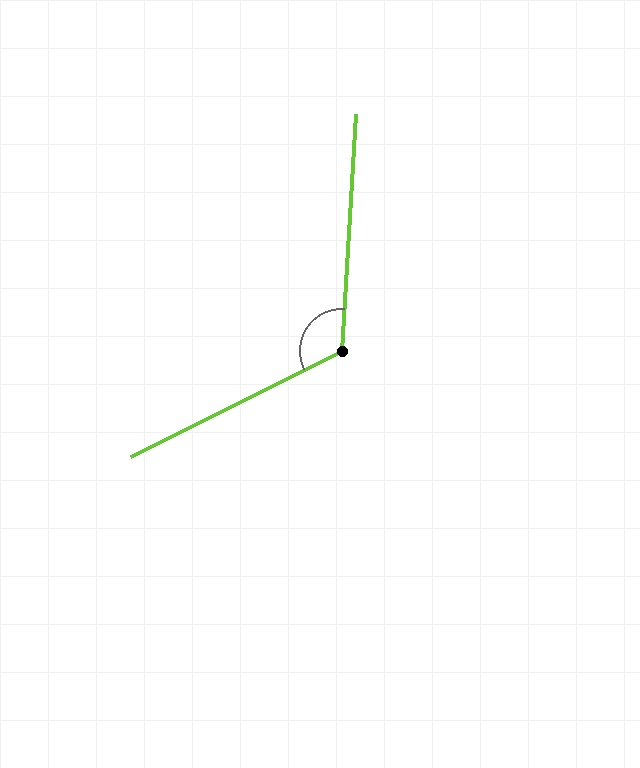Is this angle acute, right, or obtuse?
It is obtuse.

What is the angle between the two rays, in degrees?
Approximately 120 degrees.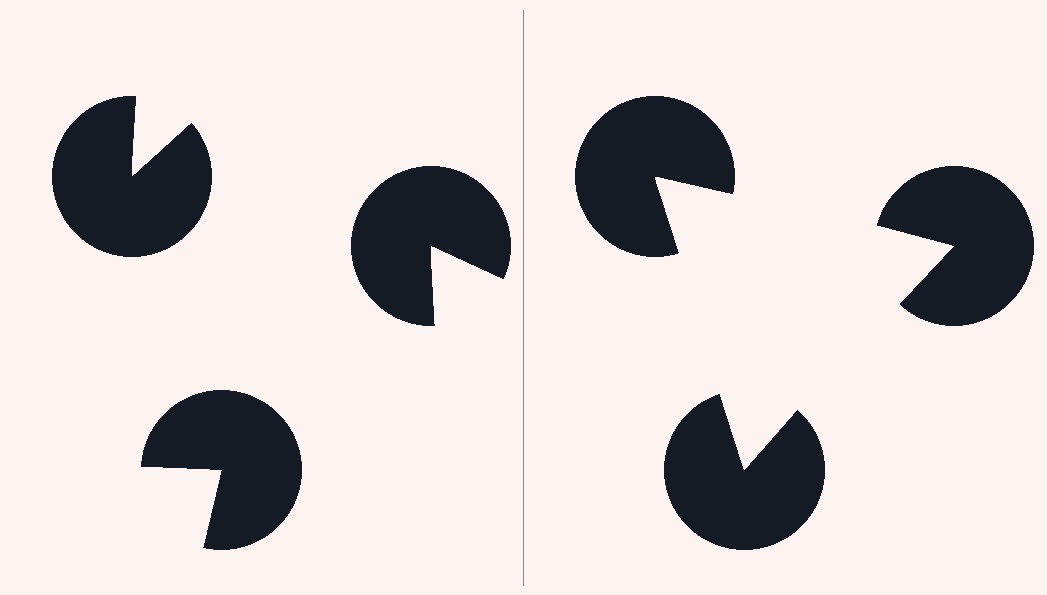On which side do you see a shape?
An illusory triangle appears on the right side. On the left side the wedge cuts are rotated, so no coherent shape forms.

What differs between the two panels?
The pac-man discs are positioned identically on both sides; only the wedge orientations differ. On the right they align to a triangle; on the left they are misaligned.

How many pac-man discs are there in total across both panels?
6 — 3 on each side.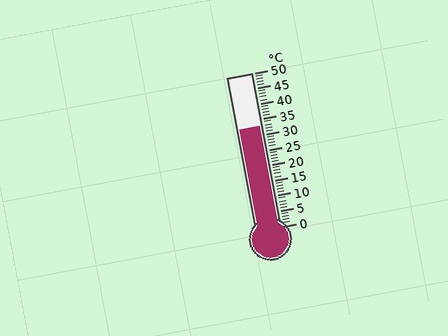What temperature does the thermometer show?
The thermometer shows approximately 33°C.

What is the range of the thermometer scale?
The thermometer scale ranges from 0°C to 50°C.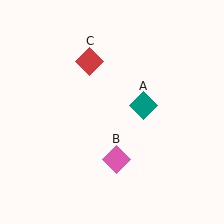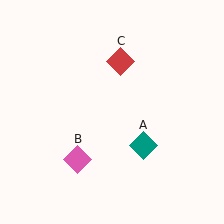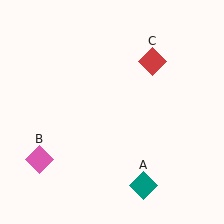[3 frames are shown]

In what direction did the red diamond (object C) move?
The red diamond (object C) moved right.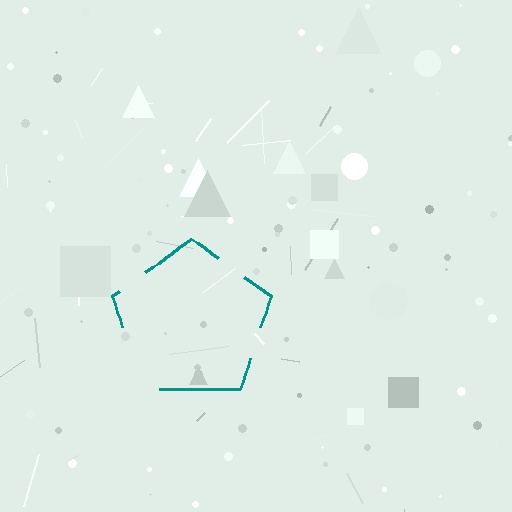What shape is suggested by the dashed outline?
The dashed outline suggests a pentagon.